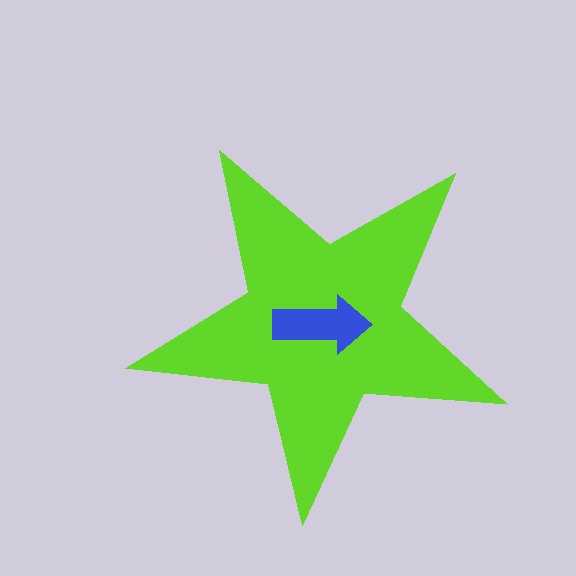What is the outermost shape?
The lime star.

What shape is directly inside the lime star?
The blue arrow.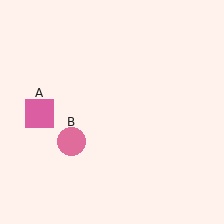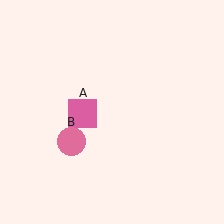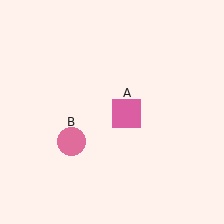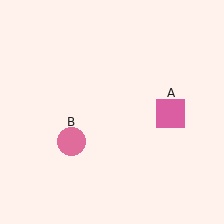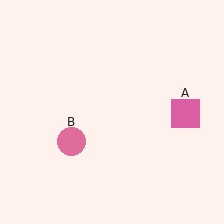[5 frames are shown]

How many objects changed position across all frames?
1 object changed position: pink square (object A).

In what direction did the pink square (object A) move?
The pink square (object A) moved right.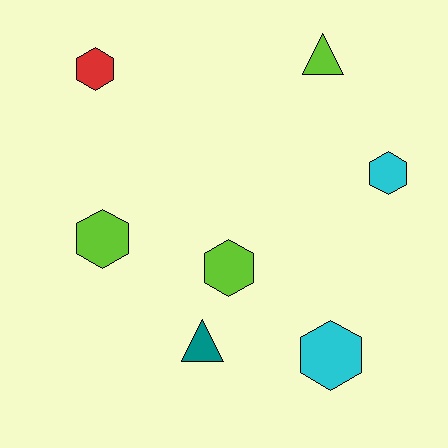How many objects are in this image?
There are 7 objects.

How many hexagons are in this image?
There are 5 hexagons.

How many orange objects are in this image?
There are no orange objects.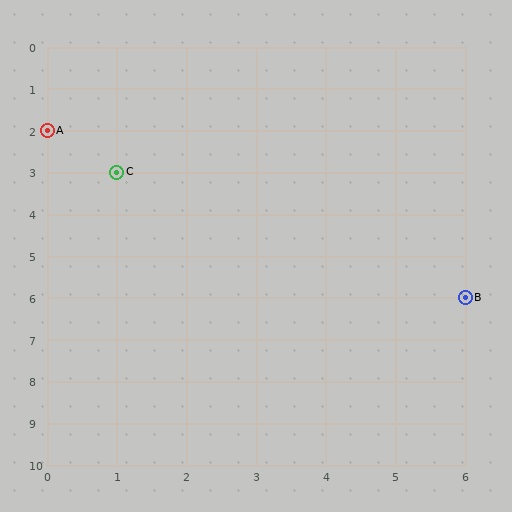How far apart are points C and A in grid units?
Points C and A are 1 column and 1 row apart (about 1.4 grid units diagonally).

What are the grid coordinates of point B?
Point B is at grid coordinates (6, 6).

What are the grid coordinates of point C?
Point C is at grid coordinates (1, 3).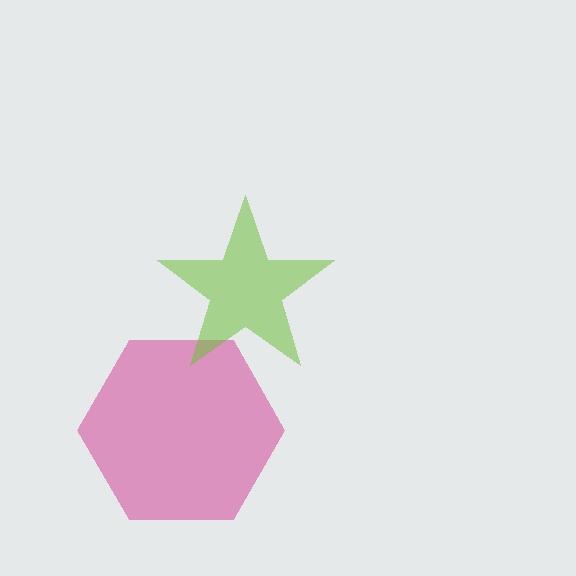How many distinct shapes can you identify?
There are 2 distinct shapes: a magenta hexagon, a lime star.